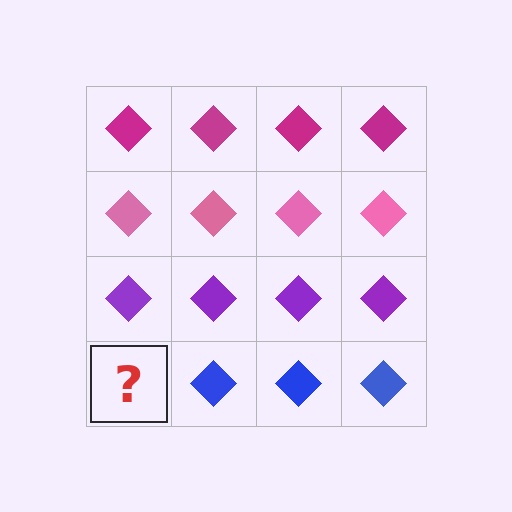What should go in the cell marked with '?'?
The missing cell should contain a blue diamond.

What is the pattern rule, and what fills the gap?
The rule is that each row has a consistent color. The gap should be filled with a blue diamond.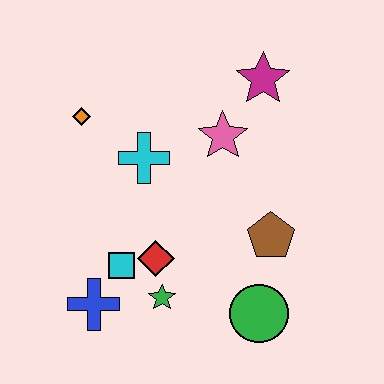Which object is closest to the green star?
The red diamond is closest to the green star.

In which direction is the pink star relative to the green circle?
The pink star is above the green circle.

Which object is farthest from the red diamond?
The magenta star is farthest from the red diamond.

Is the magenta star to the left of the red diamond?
No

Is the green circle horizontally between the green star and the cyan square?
No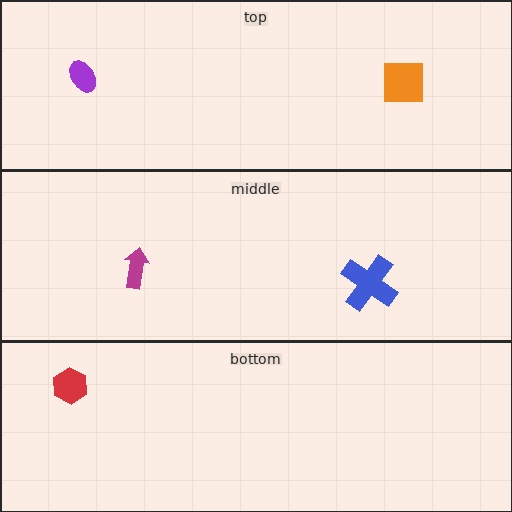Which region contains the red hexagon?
The bottom region.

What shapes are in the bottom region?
The red hexagon.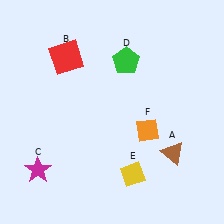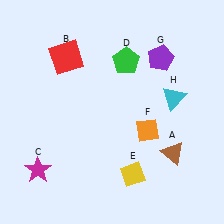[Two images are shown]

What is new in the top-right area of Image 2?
A purple pentagon (G) was added in the top-right area of Image 2.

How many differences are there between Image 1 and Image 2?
There are 2 differences between the two images.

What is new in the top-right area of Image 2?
A cyan triangle (H) was added in the top-right area of Image 2.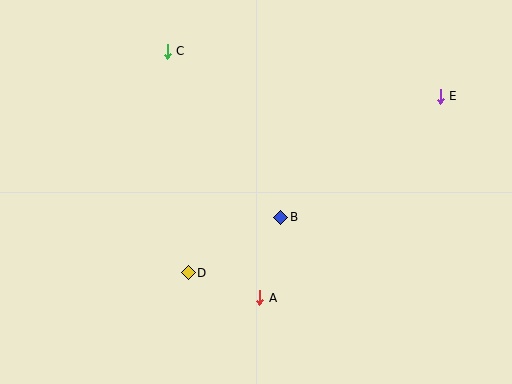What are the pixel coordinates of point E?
Point E is at (440, 96).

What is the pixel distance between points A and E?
The distance between A and E is 270 pixels.